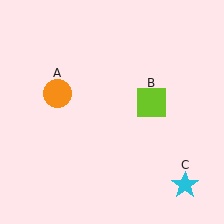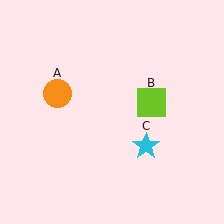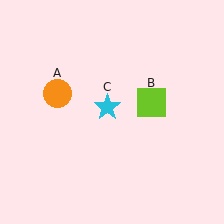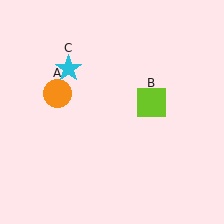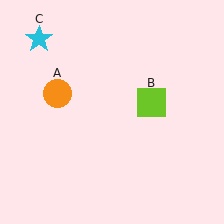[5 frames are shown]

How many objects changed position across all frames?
1 object changed position: cyan star (object C).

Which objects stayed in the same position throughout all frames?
Orange circle (object A) and lime square (object B) remained stationary.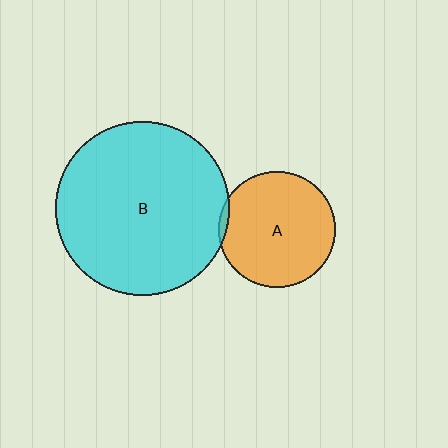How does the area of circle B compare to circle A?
Approximately 2.2 times.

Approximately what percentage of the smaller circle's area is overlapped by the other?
Approximately 5%.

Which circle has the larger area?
Circle B (cyan).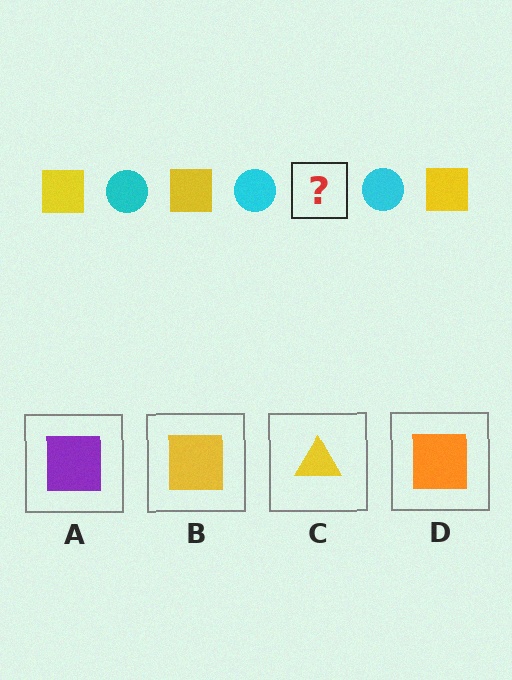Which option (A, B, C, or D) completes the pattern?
B.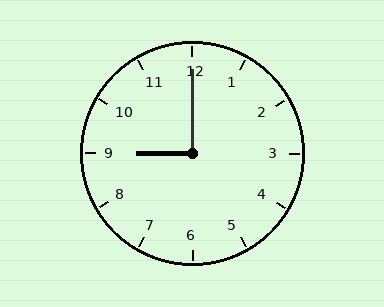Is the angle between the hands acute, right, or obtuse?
It is right.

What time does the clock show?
9:00.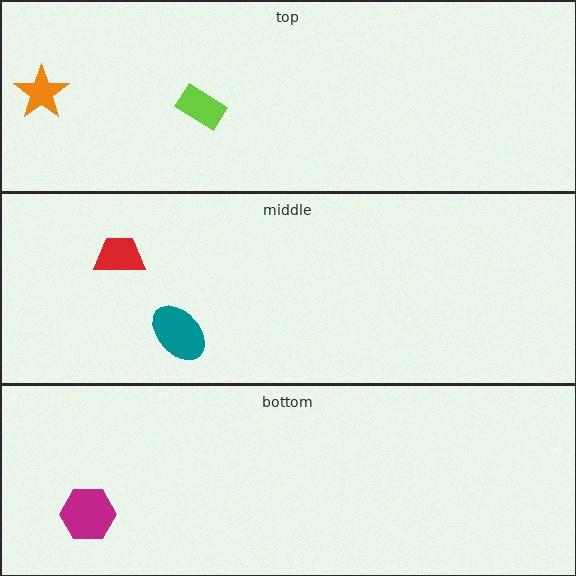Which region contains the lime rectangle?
The top region.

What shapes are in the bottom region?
The magenta hexagon.